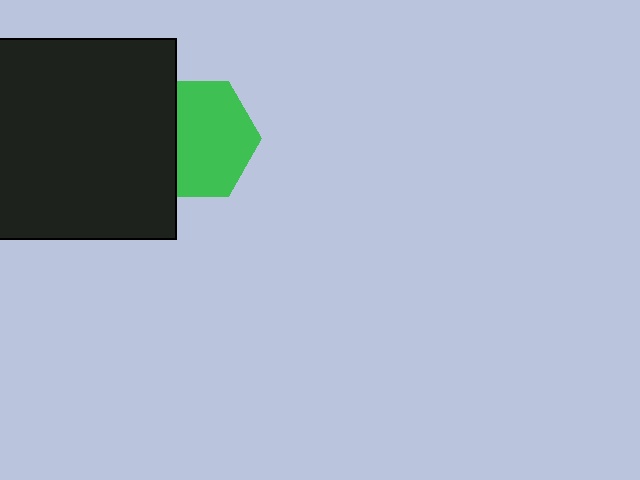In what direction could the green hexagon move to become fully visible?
The green hexagon could move right. That would shift it out from behind the black square entirely.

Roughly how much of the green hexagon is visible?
Most of it is visible (roughly 67%).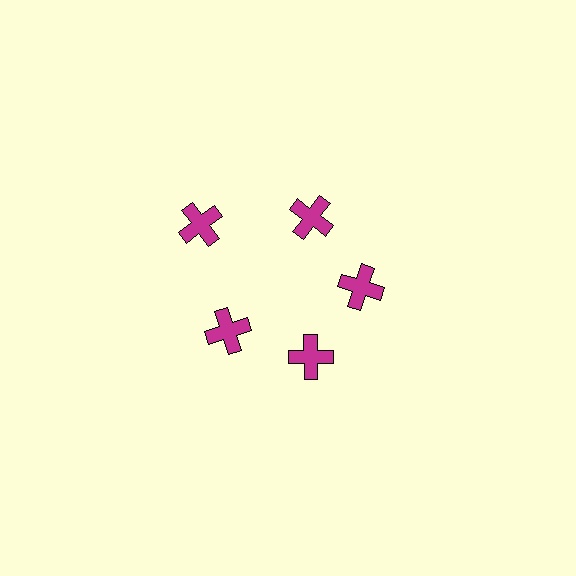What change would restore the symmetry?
The symmetry would be restored by moving it inward, back onto the ring so that all 5 crosses sit at equal angles and equal distance from the center.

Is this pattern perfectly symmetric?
No. The 5 magenta crosses are arranged in a ring, but one element near the 10 o'clock position is pushed outward from the center, breaking the 5-fold rotational symmetry.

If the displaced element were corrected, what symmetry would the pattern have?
It would have 5-fold rotational symmetry — the pattern would map onto itself every 72 degrees.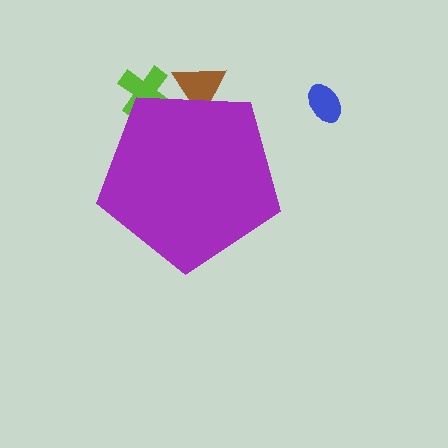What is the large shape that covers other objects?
A purple pentagon.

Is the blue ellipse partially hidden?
No, the blue ellipse is fully visible.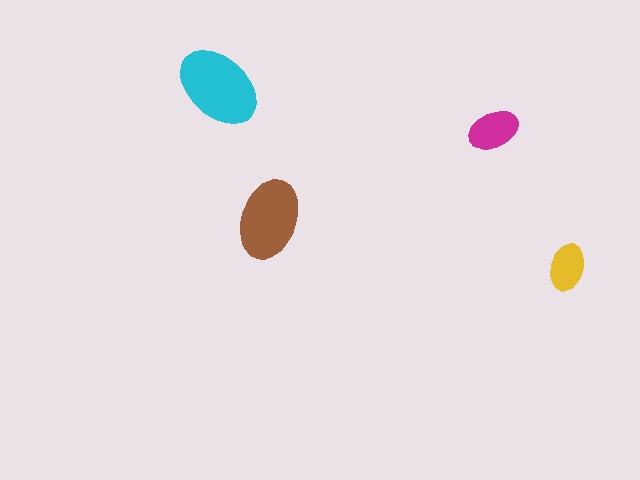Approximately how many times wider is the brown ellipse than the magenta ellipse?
About 1.5 times wider.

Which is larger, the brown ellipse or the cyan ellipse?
The cyan one.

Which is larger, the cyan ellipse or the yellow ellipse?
The cyan one.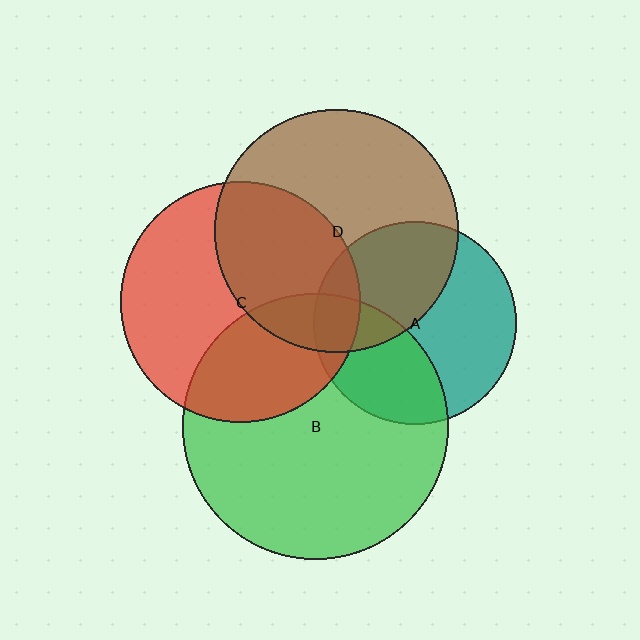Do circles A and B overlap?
Yes.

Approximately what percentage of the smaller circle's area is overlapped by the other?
Approximately 35%.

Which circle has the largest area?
Circle B (green).